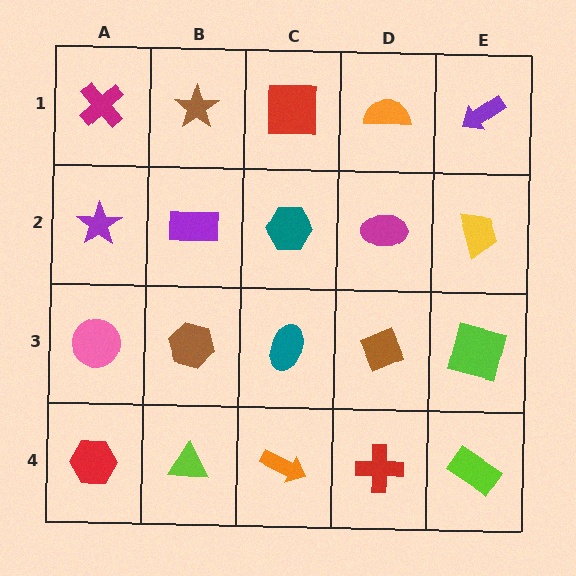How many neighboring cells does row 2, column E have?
3.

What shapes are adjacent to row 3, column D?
A magenta ellipse (row 2, column D), a red cross (row 4, column D), a teal ellipse (row 3, column C), a lime square (row 3, column E).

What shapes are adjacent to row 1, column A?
A purple star (row 2, column A), a brown star (row 1, column B).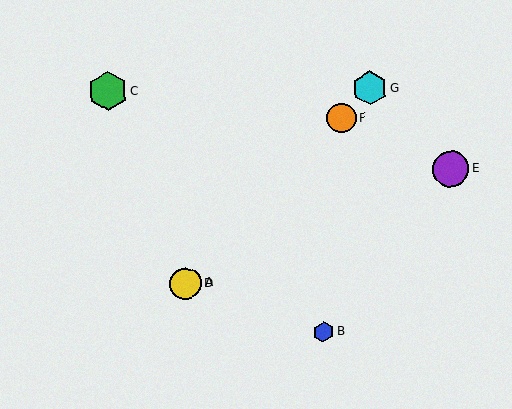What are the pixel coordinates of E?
Object E is at (451, 169).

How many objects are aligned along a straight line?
4 objects (A, D, F, G) are aligned along a straight line.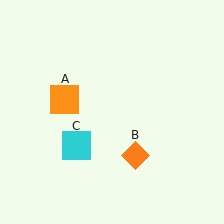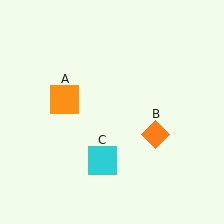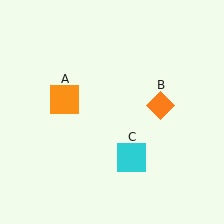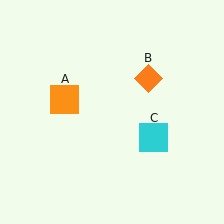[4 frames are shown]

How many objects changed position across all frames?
2 objects changed position: orange diamond (object B), cyan square (object C).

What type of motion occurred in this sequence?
The orange diamond (object B), cyan square (object C) rotated counterclockwise around the center of the scene.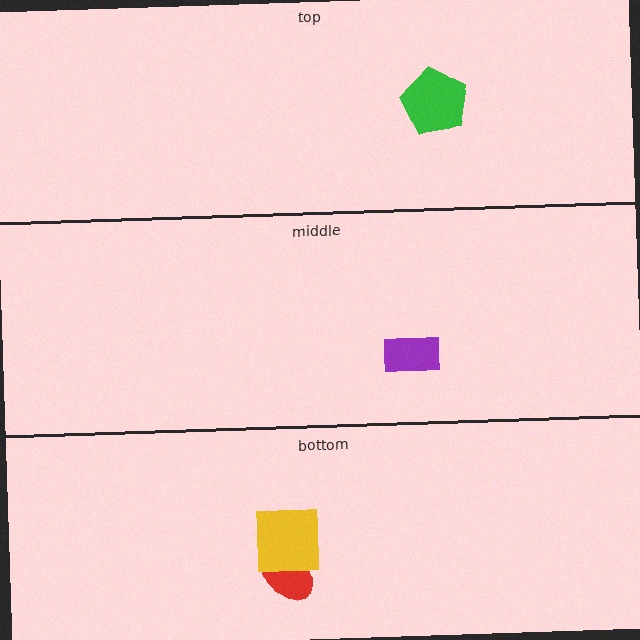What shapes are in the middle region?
The purple rectangle.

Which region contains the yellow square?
The bottom region.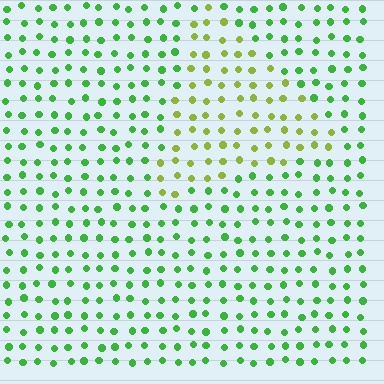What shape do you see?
I see a triangle.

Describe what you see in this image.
The image is filled with small green elements in a uniform arrangement. A triangle-shaped region is visible where the elements are tinted to a slightly different hue, forming a subtle color boundary.